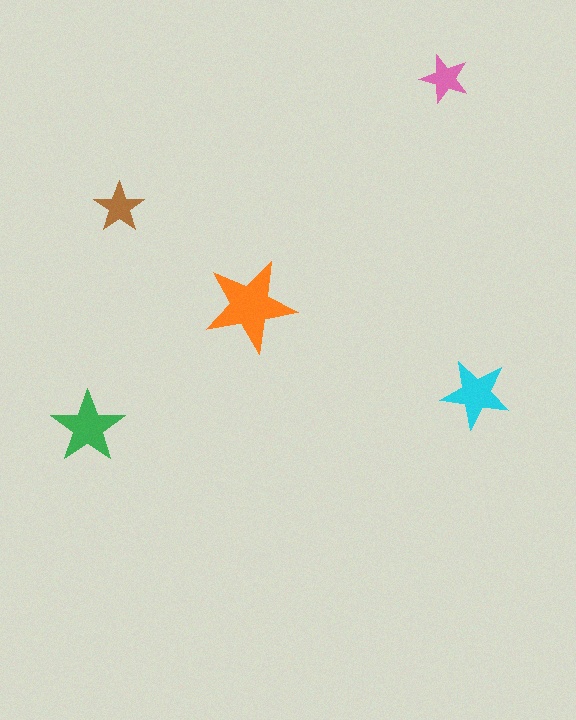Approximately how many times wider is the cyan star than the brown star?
About 1.5 times wider.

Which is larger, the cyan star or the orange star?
The orange one.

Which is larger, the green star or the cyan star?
The green one.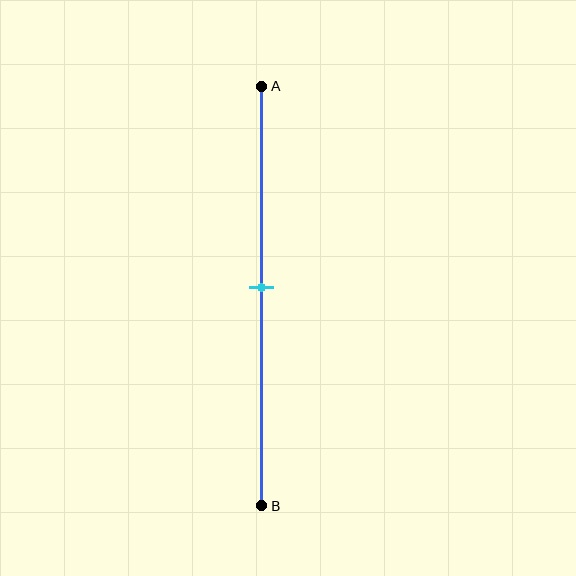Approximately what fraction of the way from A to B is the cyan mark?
The cyan mark is approximately 50% of the way from A to B.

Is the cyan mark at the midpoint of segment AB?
Yes, the mark is approximately at the midpoint.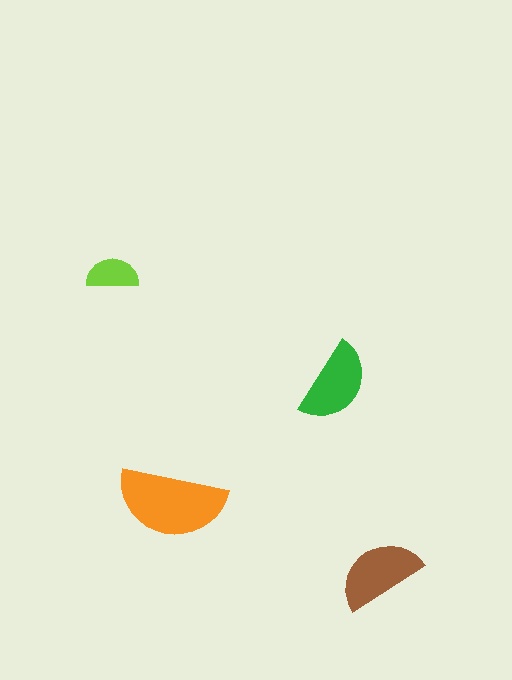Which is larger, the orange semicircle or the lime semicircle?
The orange one.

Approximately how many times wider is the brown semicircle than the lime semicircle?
About 1.5 times wider.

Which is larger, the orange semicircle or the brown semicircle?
The orange one.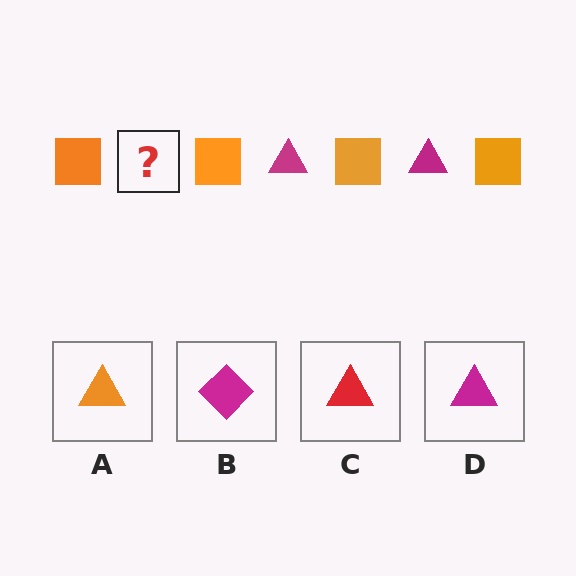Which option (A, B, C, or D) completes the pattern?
D.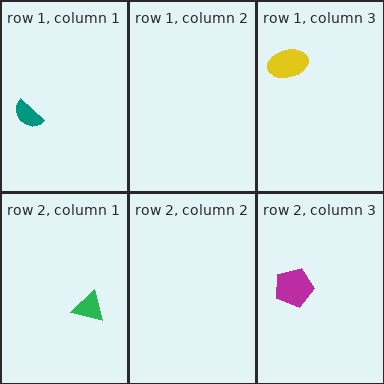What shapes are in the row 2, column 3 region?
The magenta pentagon.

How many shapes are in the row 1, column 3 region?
1.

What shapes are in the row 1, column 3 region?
The yellow ellipse.